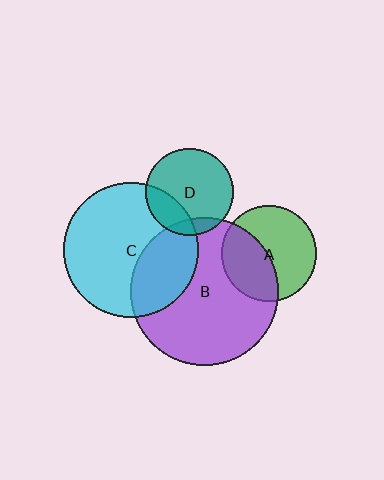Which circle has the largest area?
Circle B (purple).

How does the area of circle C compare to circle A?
Approximately 2.0 times.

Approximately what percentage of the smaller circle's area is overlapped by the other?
Approximately 10%.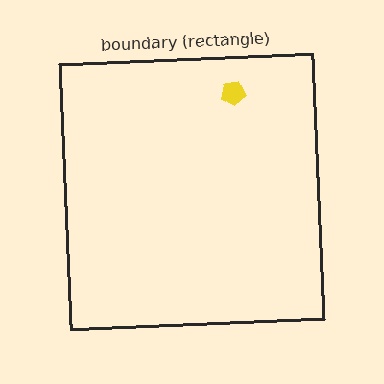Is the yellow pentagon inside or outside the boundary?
Inside.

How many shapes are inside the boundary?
1 inside, 0 outside.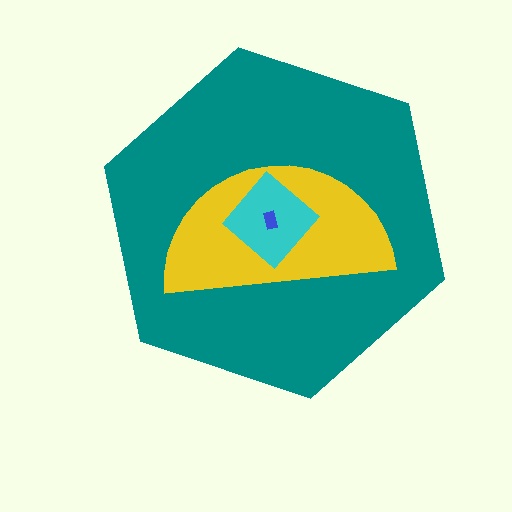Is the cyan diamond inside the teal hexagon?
Yes.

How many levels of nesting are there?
4.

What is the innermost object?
The blue rectangle.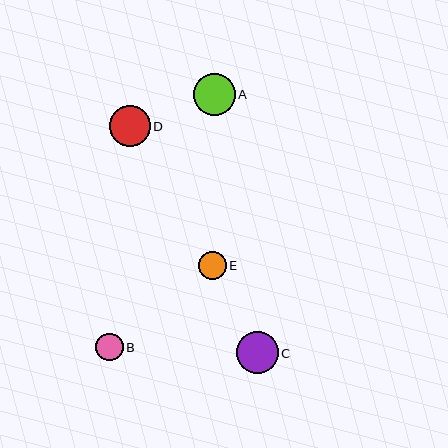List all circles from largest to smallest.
From largest to smallest: C, A, D, E, B.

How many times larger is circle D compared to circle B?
Circle D is approximately 1.5 times the size of circle B.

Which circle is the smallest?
Circle B is the smallest with a size of approximately 27 pixels.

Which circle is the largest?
Circle C is the largest with a size of approximately 42 pixels.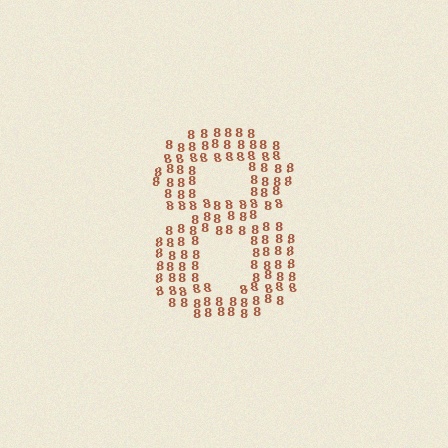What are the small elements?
The small elements are digit 8's.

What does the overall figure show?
The overall figure shows the digit 8.